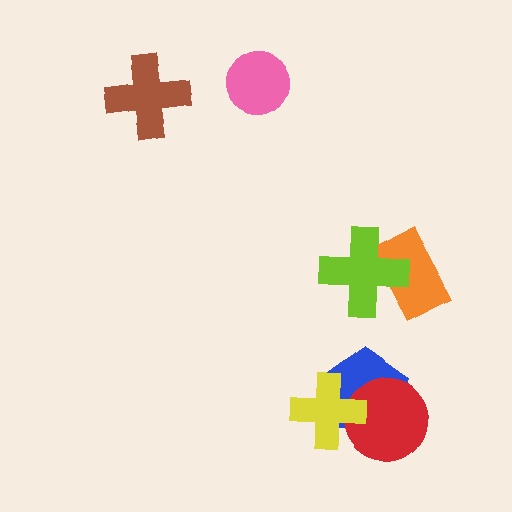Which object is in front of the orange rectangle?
The lime cross is in front of the orange rectangle.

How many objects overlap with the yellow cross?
2 objects overlap with the yellow cross.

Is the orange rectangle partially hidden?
Yes, it is partially covered by another shape.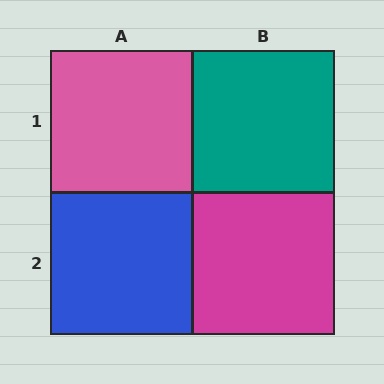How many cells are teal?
1 cell is teal.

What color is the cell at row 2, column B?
Magenta.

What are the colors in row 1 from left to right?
Pink, teal.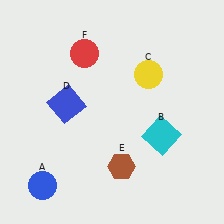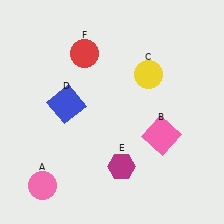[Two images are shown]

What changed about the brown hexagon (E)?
In Image 1, E is brown. In Image 2, it changed to magenta.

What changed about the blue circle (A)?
In Image 1, A is blue. In Image 2, it changed to pink.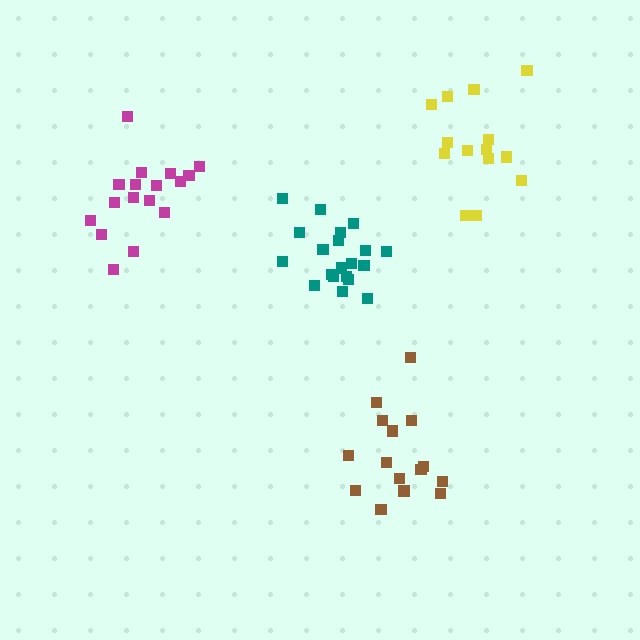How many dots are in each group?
Group 1: 20 dots, Group 2: 14 dots, Group 3: 15 dots, Group 4: 17 dots (66 total).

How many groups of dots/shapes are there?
There are 4 groups.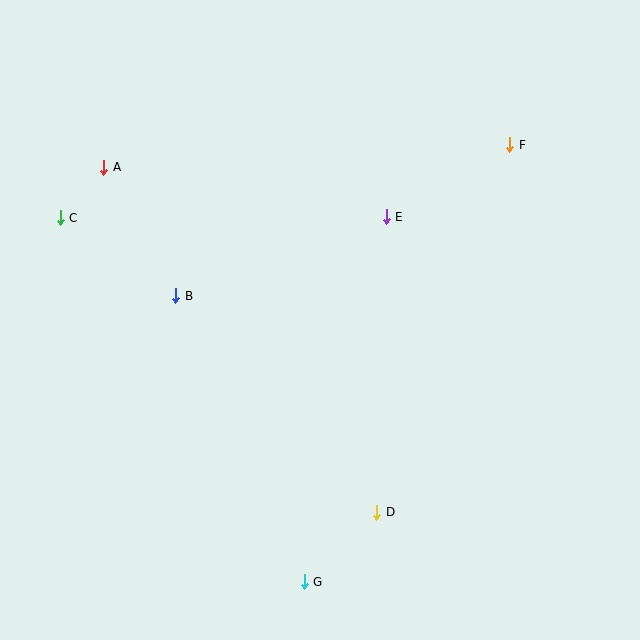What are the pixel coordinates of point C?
Point C is at (60, 218).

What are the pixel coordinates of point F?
Point F is at (510, 145).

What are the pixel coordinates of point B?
Point B is at (176, 296).